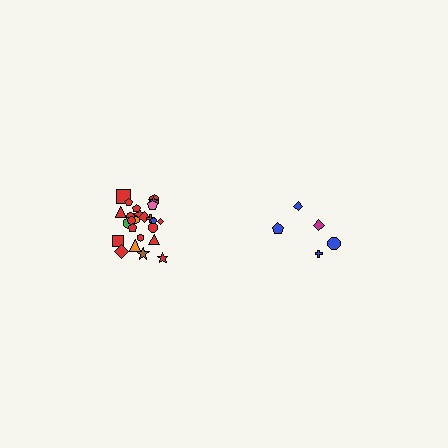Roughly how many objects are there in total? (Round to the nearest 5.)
Roughly 30 objects in total.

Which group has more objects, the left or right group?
The left group.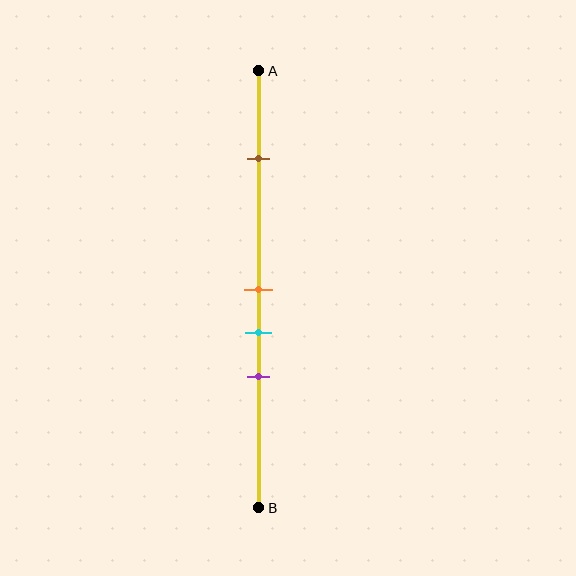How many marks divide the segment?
There are 4 marks dividing the segment.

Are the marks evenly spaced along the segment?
No, the marks are not evenly spaced.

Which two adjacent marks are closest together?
The orange and cyan marks are the closest adjacent pair.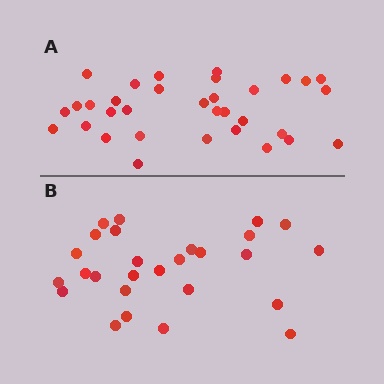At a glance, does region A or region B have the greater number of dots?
Region A (the top region) has more dots.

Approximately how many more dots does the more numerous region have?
Region A has about 6 more dots than region B.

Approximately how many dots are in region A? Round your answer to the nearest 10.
About 30 dots. (The exact count is 33, which rounds to 30.)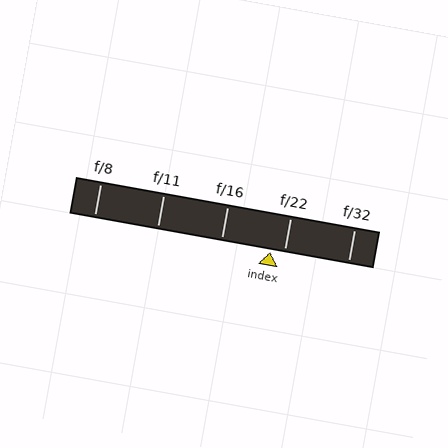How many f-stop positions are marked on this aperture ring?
There are 5 f-stop positions marked.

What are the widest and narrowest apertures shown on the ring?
The widest aperture shown is f/8 and the narrowest is f/32.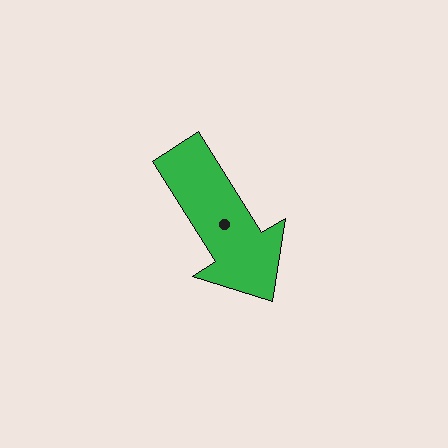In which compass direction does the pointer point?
Southeast.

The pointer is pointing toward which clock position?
Roughly 5 o'clock.